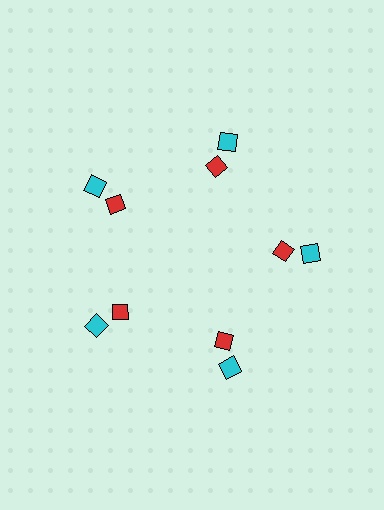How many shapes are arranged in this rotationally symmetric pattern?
There are 10 shapes, arranged in 5 groups of 2.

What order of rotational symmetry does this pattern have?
This pattern has 5-fold rotational symmetry.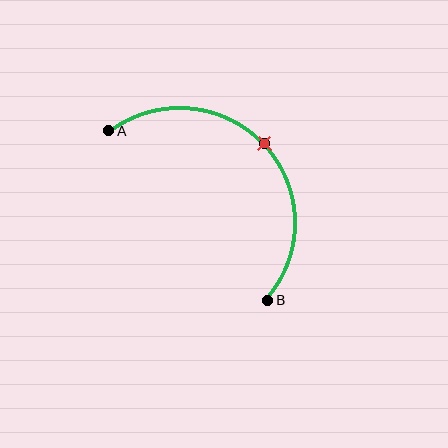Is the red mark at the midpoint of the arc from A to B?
Yes. The red mark lies on the arc at equal arc-length from both A and B — it is the arc midpoint.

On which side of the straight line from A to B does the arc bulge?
The arc bulges above and to the right of the straight line connecting A and B.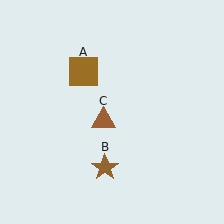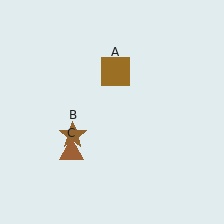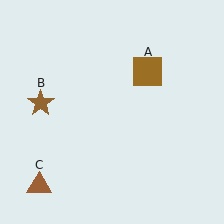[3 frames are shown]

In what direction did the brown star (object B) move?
The brown star (object B) moved up and to the left.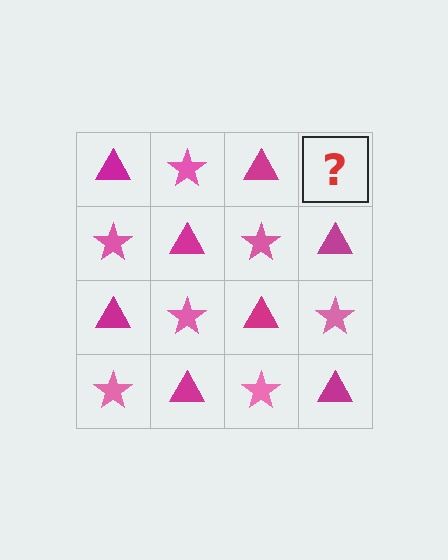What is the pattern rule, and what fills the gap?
The rule is that it alternates magenta triangle and pink star in a checkerboard pattern. The gap should be filled with a pink star.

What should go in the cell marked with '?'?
The missing cell should contain a pink star.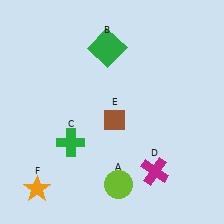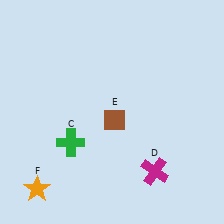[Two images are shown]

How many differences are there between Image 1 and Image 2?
There are 2 differences between the two images.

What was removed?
The green square (B), the lime circle (A) were removed in Image 2.